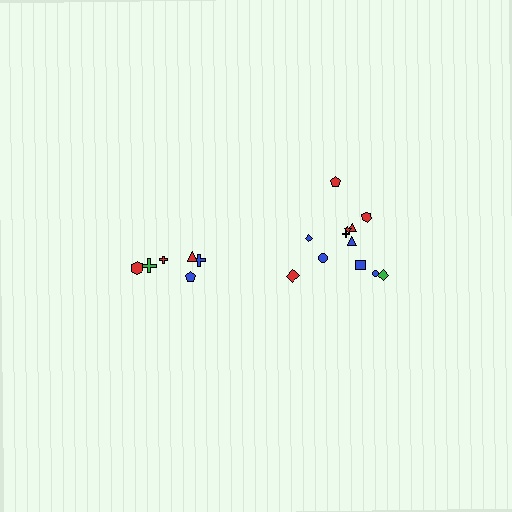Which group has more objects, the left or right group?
The right group.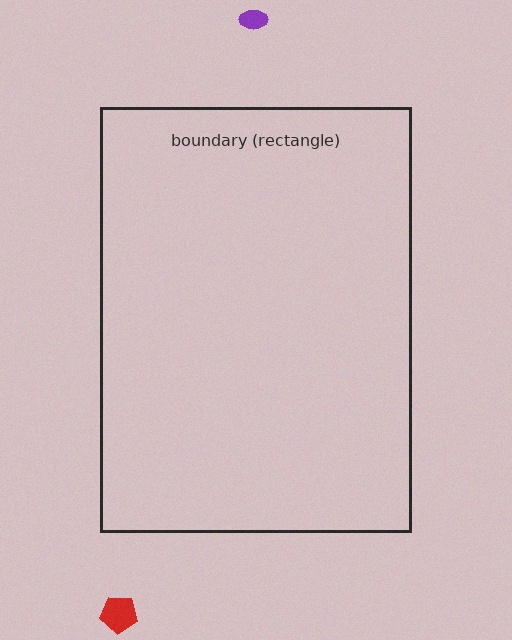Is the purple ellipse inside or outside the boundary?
Outside.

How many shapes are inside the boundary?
0 inside, 2 outside.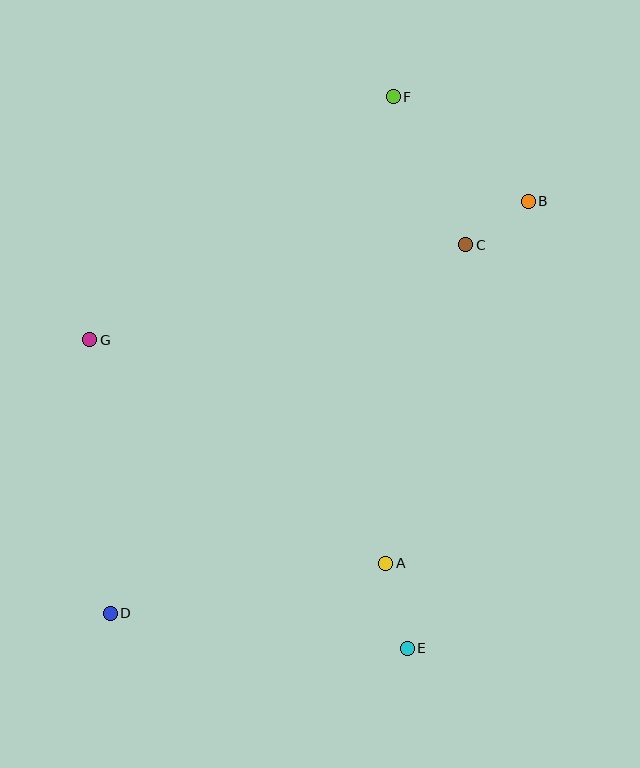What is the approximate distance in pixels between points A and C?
The distance between A and C is approximately 328 pixels.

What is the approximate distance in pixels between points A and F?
The distance between A and F is approximately 466 pixels.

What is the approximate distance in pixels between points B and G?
The distance between B and G is approximately 460 pixels.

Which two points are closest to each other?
Points B and C are closest to each other.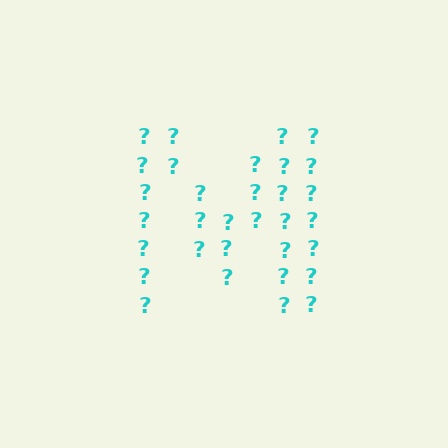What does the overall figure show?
The overall figure shows the letter M.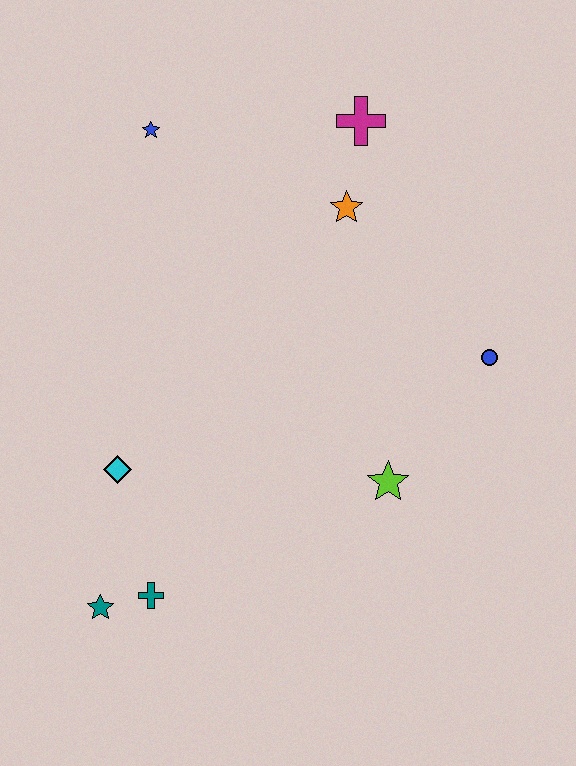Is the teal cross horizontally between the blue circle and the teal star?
Yes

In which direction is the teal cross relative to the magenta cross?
The teal cross is below the magenta cross.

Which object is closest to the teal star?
The teal cross is closest to the teal star.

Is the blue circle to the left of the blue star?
No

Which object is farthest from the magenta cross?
The teal star is farthest from the magenta cross.